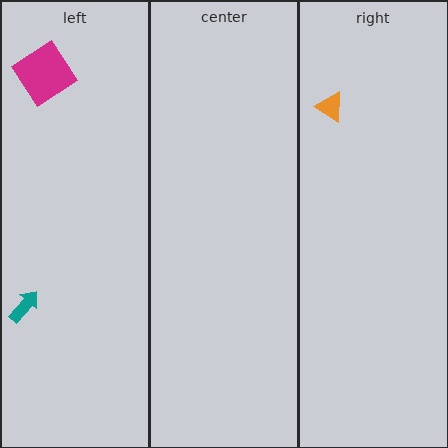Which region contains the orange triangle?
The right region.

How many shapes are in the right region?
1.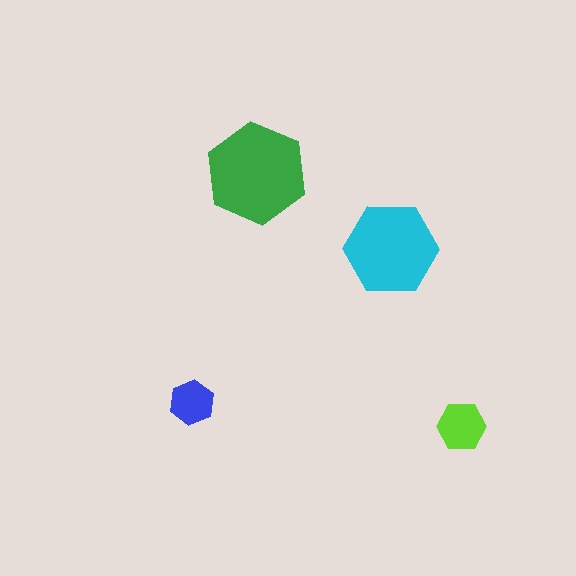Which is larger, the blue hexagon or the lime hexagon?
The lime one.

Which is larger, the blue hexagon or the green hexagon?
The green one.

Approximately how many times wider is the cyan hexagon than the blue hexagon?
About 2 times wider.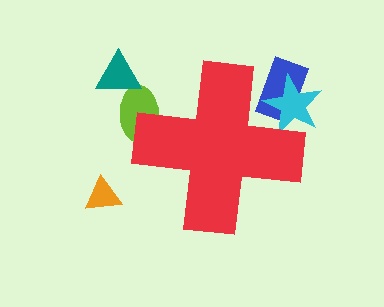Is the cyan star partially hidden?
Yes, the cyan star is partially hidden behind the red cross.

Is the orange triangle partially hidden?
No, the orange triangle is fully visible.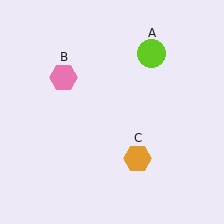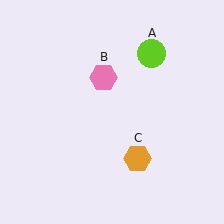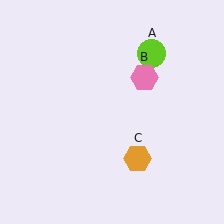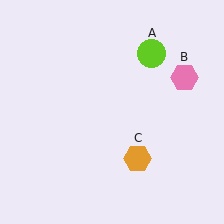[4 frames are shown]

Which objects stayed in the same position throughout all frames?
Lime circle (object A) and orange hexagon (object C) remained stationary.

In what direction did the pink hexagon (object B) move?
The pink hexagon (object B) moved right.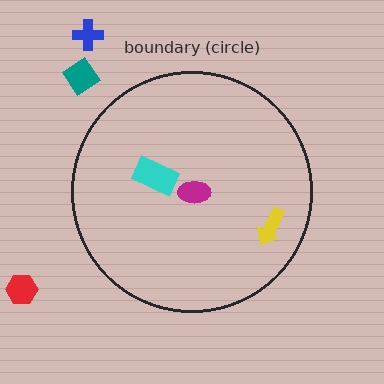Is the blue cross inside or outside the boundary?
Outside.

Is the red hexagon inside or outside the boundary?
Outside.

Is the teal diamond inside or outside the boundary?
Outside.